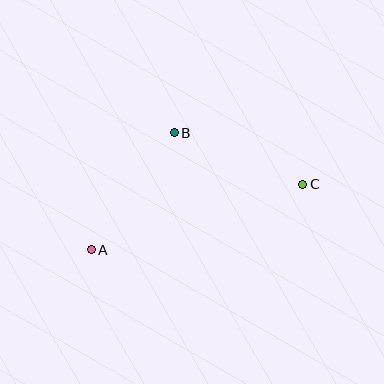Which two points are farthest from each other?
Points A and C are farthest from each other.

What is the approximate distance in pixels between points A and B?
The distance between A and B is approximately 143 pixels.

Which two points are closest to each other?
Points B and C are closest to each other.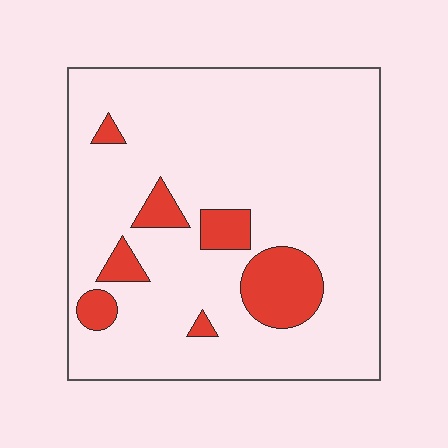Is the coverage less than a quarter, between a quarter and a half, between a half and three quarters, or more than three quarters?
Less than a quarter.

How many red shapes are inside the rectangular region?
7.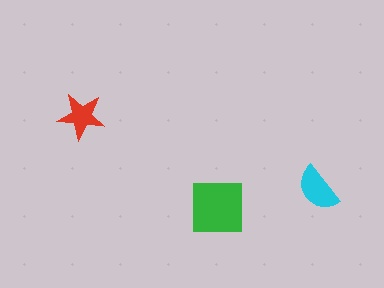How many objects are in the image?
There are 3 objects in the image.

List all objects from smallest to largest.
The red star, the cyan semicircle, the green square.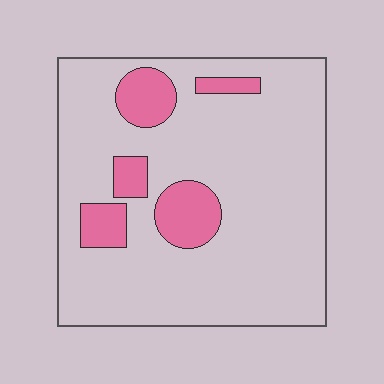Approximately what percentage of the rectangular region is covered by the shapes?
Approximately 15%.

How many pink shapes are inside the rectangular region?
5.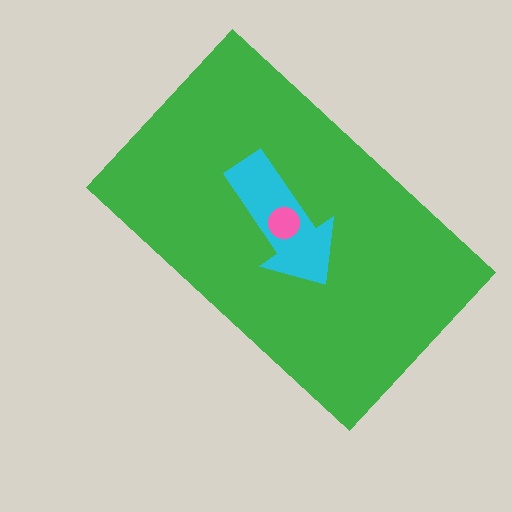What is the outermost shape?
The green rectangle.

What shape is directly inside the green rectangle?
The cyan arrow.